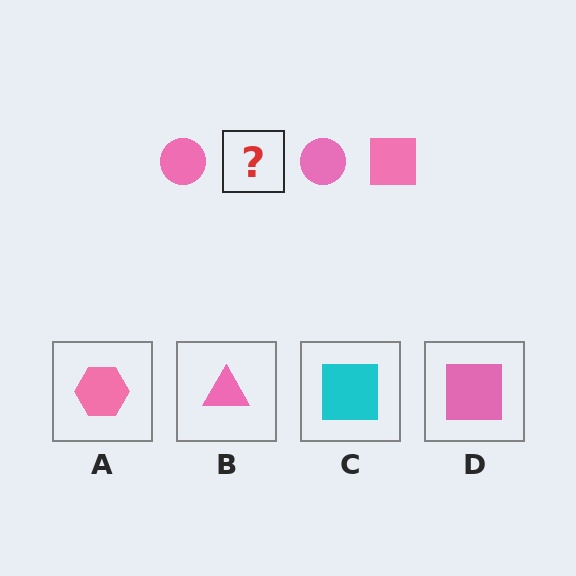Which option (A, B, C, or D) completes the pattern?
D.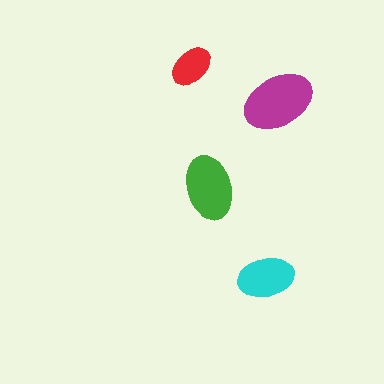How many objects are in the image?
There are 4 objects in the image.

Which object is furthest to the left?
The red ellipse is leftmost.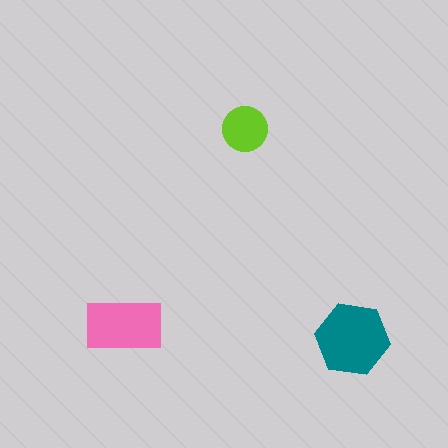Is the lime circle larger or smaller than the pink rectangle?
Smaller.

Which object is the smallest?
The lime circle.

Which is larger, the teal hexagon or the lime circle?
The teal hexagon.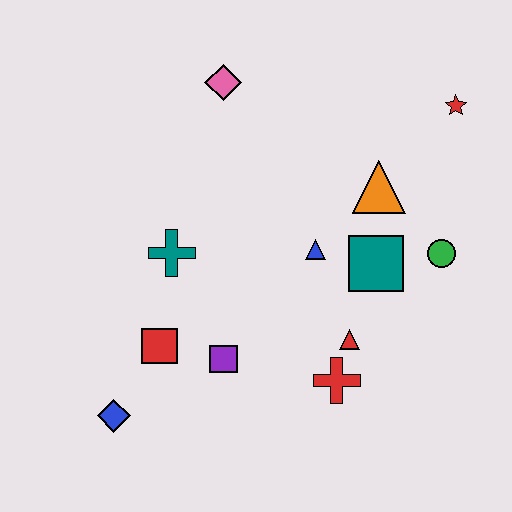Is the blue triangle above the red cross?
Yes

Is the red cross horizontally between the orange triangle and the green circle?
No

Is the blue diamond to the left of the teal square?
Yes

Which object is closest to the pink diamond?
The teal cross is closest to the pink diamond.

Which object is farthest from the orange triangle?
The blue diamond is farthest from the orange triangle.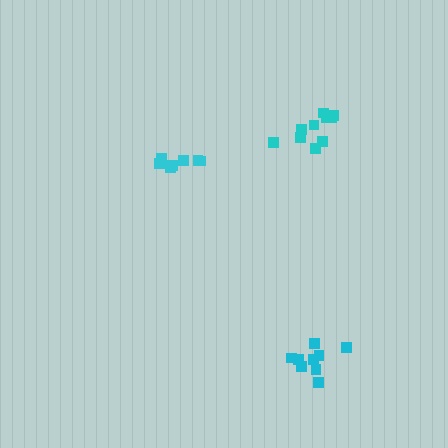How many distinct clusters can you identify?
There are 3 distinct clusters.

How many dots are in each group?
Group 1: 10 dots, Group 2: 8 dots, Group 3: 10 dots (28 total).